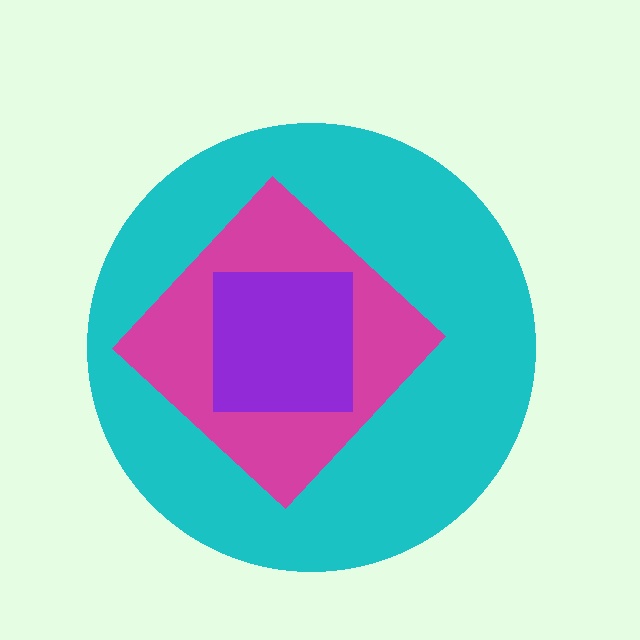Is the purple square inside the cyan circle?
Yes.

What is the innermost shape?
The purple square.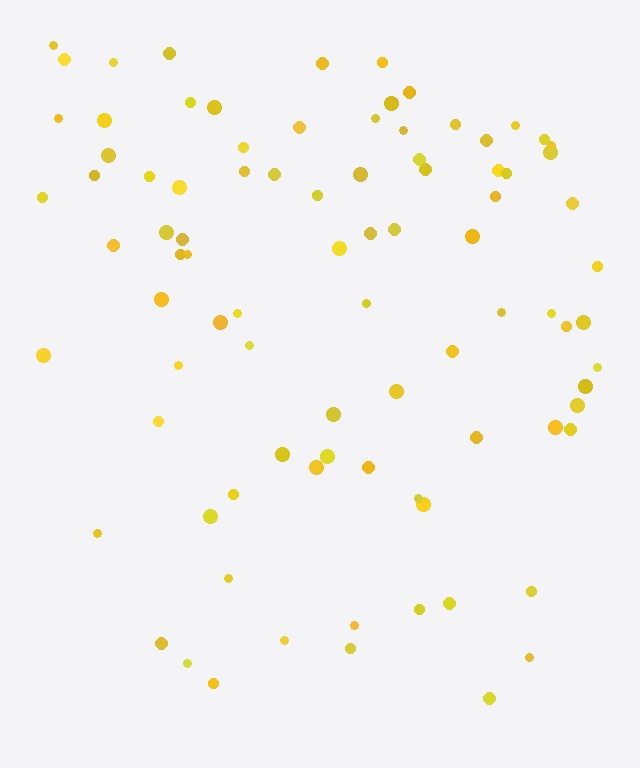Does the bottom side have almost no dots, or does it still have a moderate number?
Still a moderate number, just noticeably fewer than the top.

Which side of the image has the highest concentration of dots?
The top.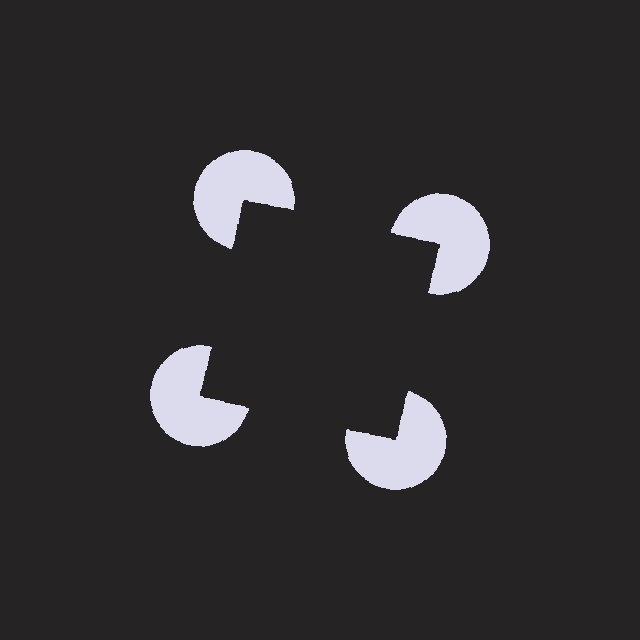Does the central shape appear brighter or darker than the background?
It typically appears slightly darker than the background, even though no actual brightness change is drawn.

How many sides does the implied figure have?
4 sides.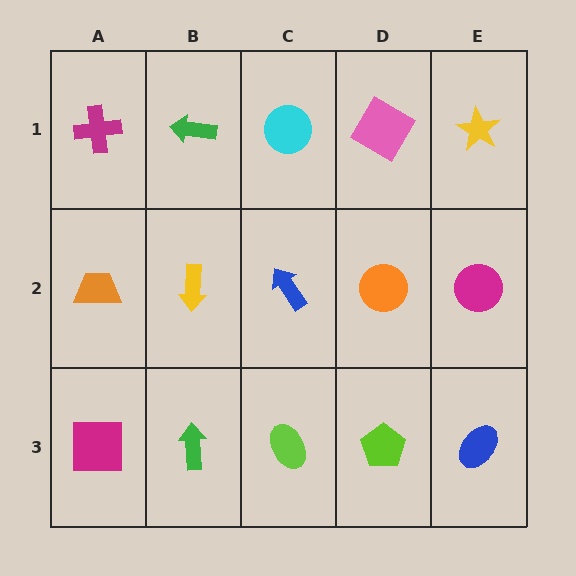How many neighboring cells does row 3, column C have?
3.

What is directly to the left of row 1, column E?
A pink diamond.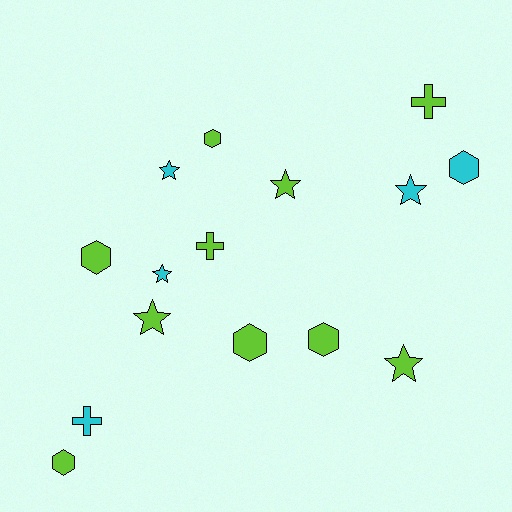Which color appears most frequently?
Lime, with 10 objects.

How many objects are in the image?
There are 15 objects.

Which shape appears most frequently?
Hexagon, with 6 objects.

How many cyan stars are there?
There are 3 cyan stars.